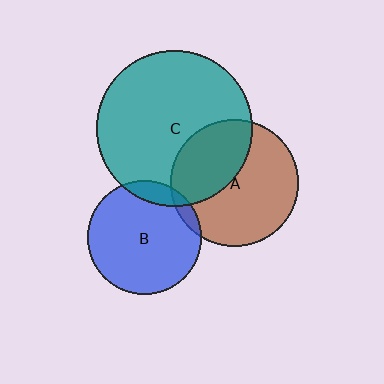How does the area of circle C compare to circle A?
Approximately 1.5 times.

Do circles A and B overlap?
Yes.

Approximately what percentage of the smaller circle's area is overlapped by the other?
Approximately 5%.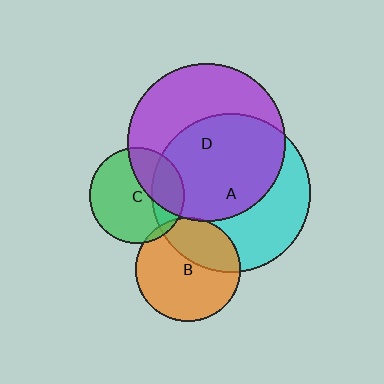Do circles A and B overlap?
Yes.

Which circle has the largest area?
Circle A (cyan).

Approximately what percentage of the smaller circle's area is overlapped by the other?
Approximately 35%.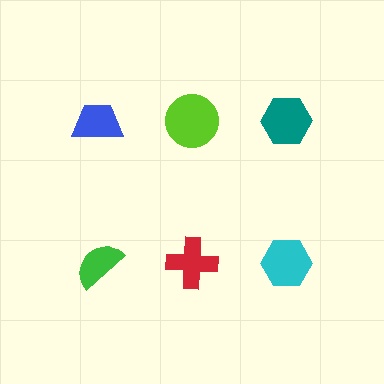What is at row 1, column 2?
A lime circle.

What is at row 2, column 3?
A cyan hexagon.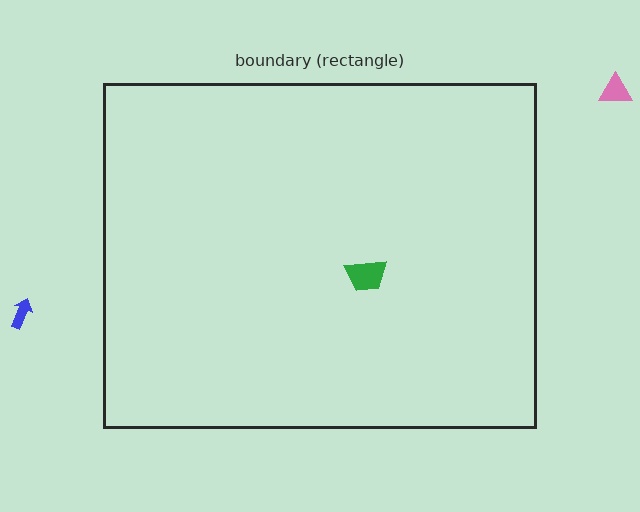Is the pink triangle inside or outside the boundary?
Outside.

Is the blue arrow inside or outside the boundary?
Outside.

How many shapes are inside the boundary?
1 inside, 2 outside.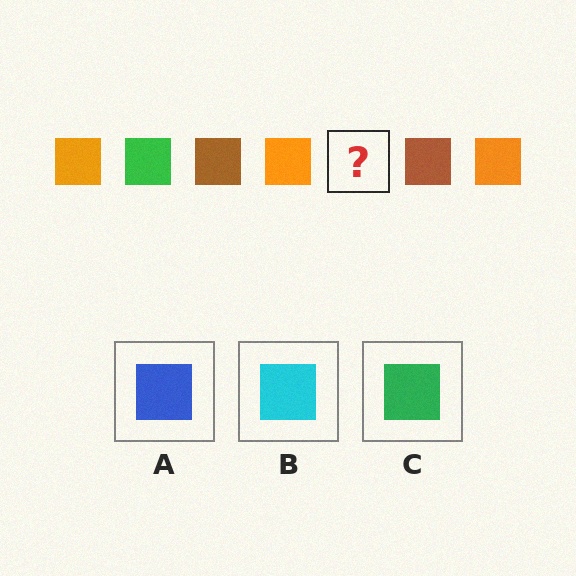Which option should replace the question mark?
Option C.